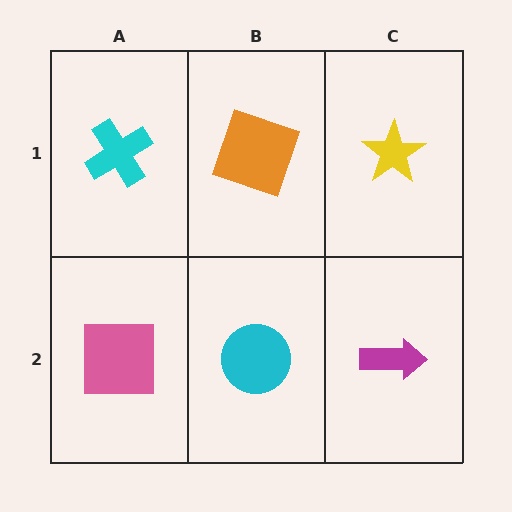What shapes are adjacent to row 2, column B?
An orange square (row 1, column B), a pink square (row 2, column A), a magenta arrow (row 2, column C).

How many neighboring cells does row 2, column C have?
2.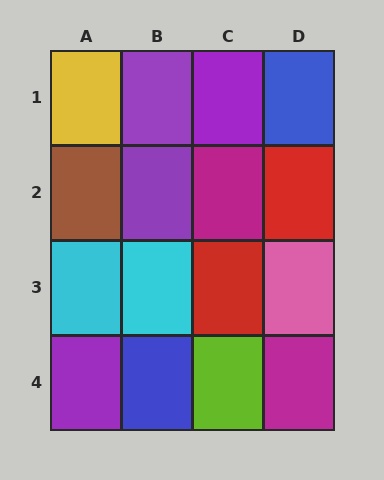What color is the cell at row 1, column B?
Purple.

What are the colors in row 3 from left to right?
Cyan, cyan, red, pink.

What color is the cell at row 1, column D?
Blue.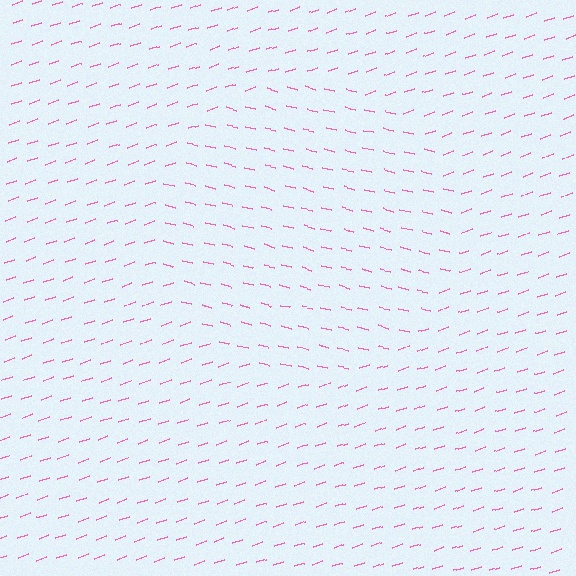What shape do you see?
I see a circle.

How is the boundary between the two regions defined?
The boundary is defined purely by a change in line orientation (approximately 33 degrees difference). All lines are the same color and thickness.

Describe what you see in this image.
The image is filled with small pink line segments. A circle region in the image has lines oriented differently from the surrounding lines, creating a visible texture boundary.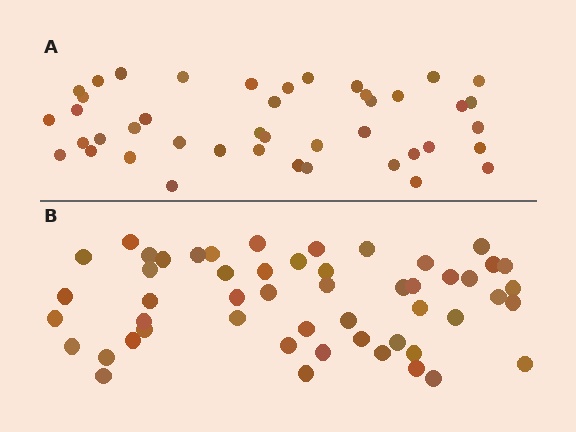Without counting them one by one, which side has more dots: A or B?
Region B (the bottom region) has more dots.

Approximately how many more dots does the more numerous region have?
Region B has roughly 8 or so more dots than region A.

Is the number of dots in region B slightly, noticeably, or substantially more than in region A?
Region B has only slightly more — the two regions are fairly close. The ratio is roughly 1.2 to 1.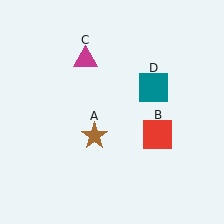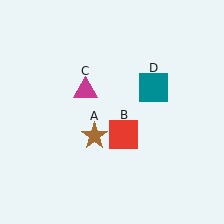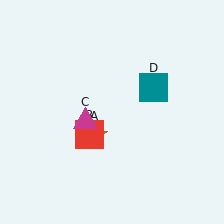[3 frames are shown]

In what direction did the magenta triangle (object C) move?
The magenta triangle (object C) moved down.